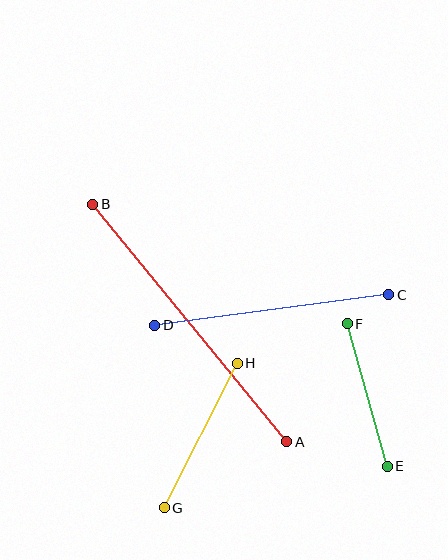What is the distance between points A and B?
The distance is approximately 307 pixels.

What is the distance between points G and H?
The distance is approximately 162 pixels.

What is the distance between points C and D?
The distance is approximately 236 pixels.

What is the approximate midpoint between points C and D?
The midpoint is at approximately (272, 310) pixels.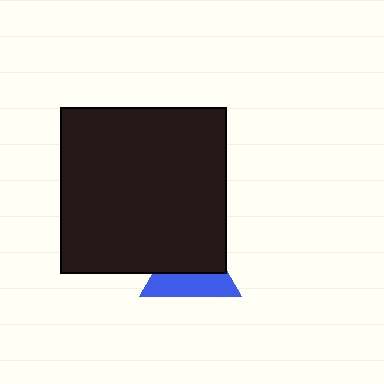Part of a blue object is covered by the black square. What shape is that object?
It is a triangle.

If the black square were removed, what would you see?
You would see the complete blue triangle.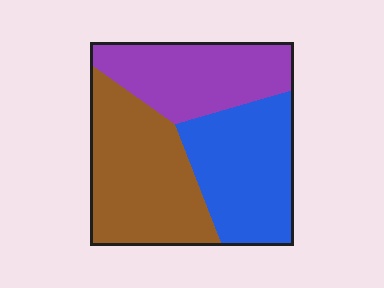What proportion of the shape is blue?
Blue covers about 35% of the shape.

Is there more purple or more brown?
Brown.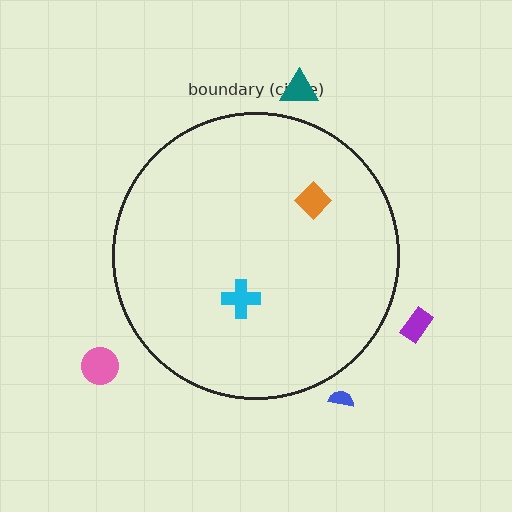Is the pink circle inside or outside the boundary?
Outside.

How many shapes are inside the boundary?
2 inside, 4 outside.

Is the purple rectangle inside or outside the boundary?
Outside.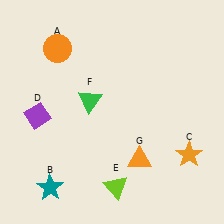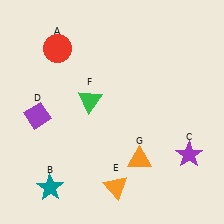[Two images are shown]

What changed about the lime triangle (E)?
In Image 1, E is lime. In Image 2, it changed to orange.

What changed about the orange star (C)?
In Image 1, C is orange. In Image 2, it changed to purple.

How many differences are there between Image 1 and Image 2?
There are 3 differences between the two images.